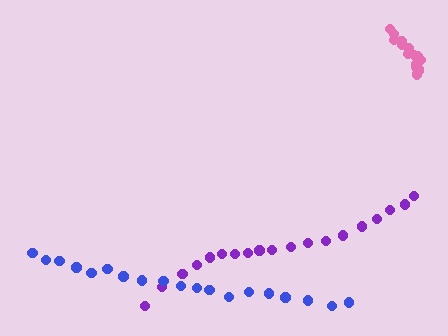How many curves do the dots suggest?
There are 3 distinct paths.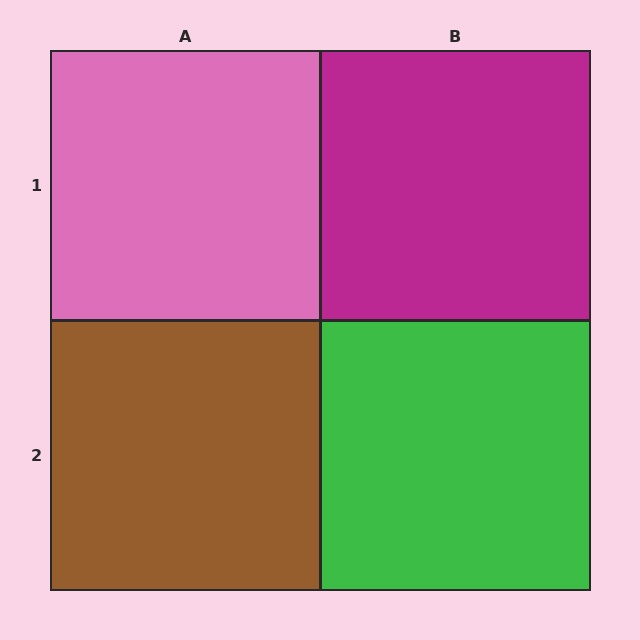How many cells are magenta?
1 cell is magenta.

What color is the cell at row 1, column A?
Pink.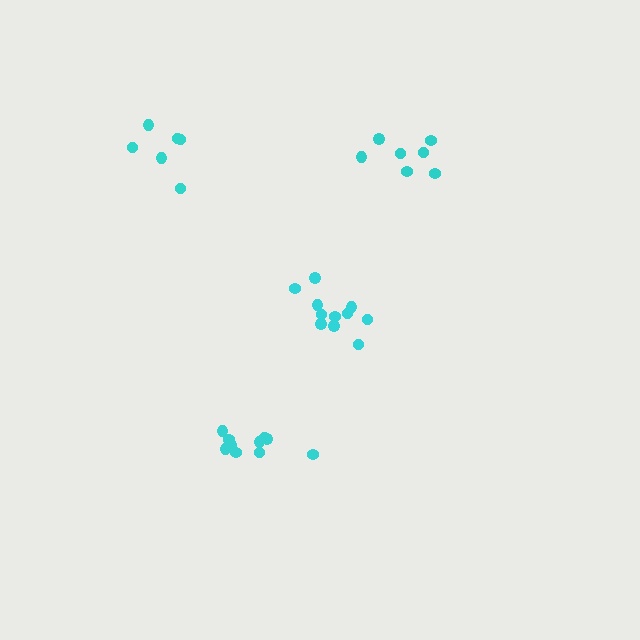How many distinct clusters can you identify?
There are 4 distinct clusters.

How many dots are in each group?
Group 1: 7 dots, Group 2: 6 dots, Group 3: 11 dots, Group 4: 10 dots (34 total).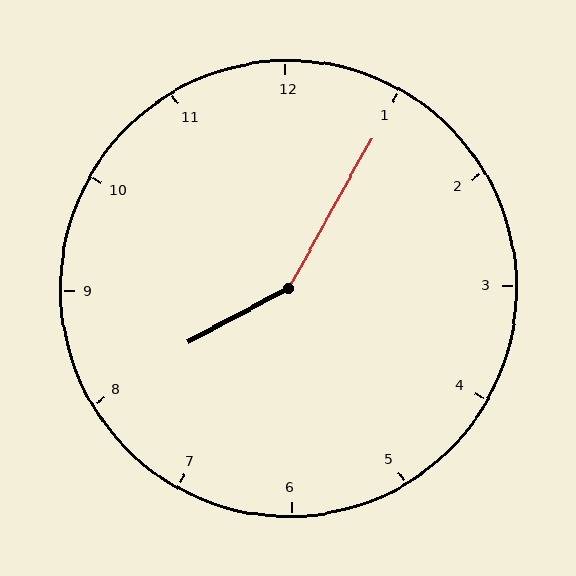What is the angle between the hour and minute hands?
Approximately 148 degrees.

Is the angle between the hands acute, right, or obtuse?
It is obtuse.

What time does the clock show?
8:05.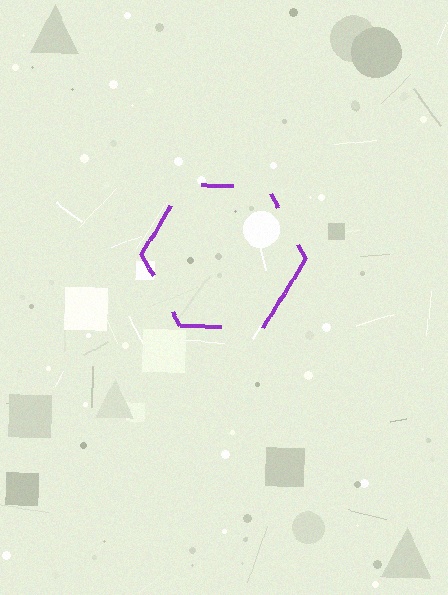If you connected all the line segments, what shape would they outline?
They would outline a hexagon.